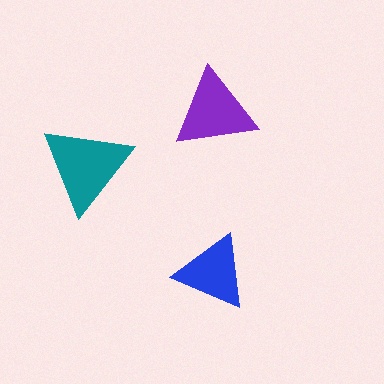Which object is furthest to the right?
The purple triangle is rightmost.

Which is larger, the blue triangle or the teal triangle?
The teal one.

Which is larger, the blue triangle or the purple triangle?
The purple one.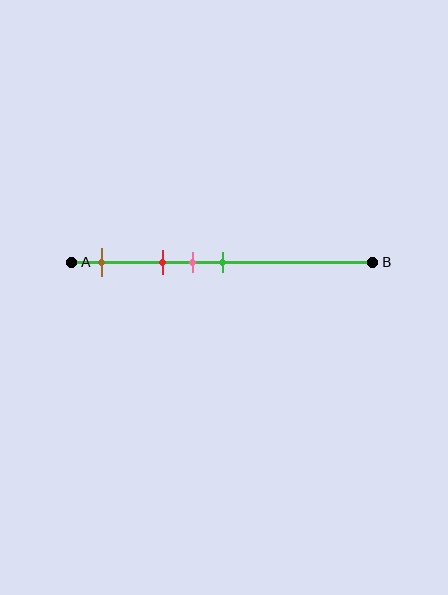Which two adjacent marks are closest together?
The pink and green marks are the closest adjacent pair.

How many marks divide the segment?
There are 4 marks dividing the segment.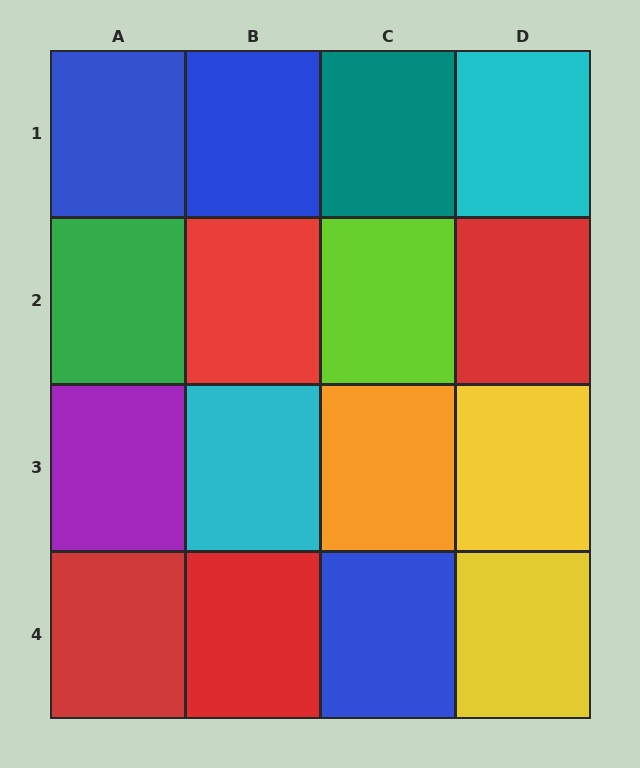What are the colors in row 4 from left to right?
Red, red, blue, yellow.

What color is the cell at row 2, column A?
Green.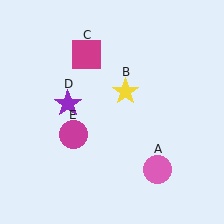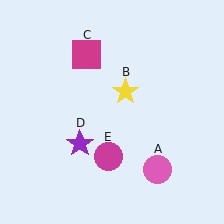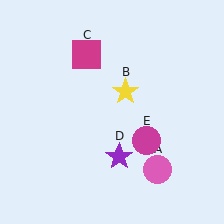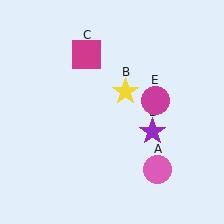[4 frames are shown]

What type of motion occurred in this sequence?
The purple star (object D), magenta circle (object E) rotated counterclockwise around the center of the scene.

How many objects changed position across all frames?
2 objects changed position: purple star (object D), magenta circle (object E).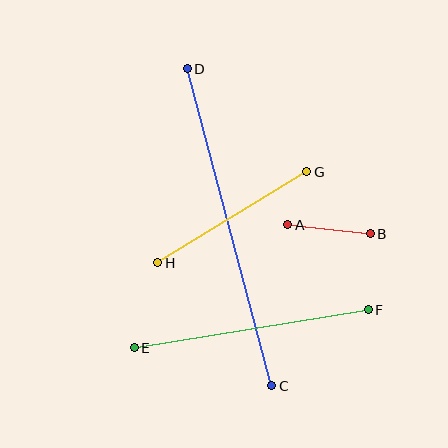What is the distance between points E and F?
The distance is approximately 237 pixels.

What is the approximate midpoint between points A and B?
The midpoint is at approximately (329, 229) pixels.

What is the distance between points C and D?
The distance is approximately 328 pixels.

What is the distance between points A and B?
The distance is approximately 83 pixels.